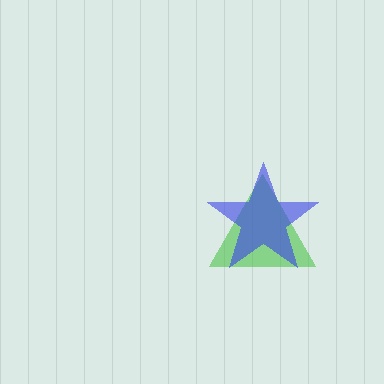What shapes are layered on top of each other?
The layered shapes are: a green triangle, a blue star.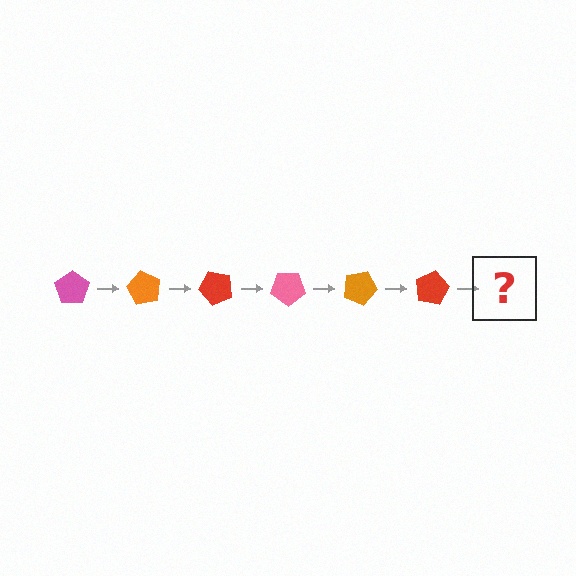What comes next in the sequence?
The next element should be a pink pentagon, rotated 360 degrees from the start.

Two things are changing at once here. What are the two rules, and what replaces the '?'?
The two rules are that it rotates 60 degrees each step and the color cycles through pink, orange, and red. The '?' should be a pink pentagon, rotated 360 degrees from the start.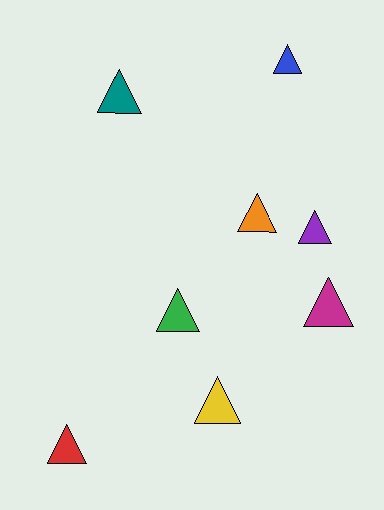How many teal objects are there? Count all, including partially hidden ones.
There is 1 teal object.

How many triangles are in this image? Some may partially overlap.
There are 8 triangles.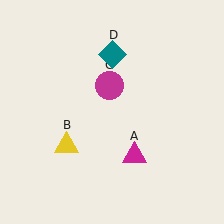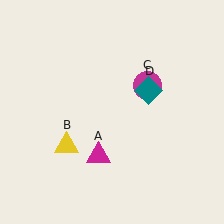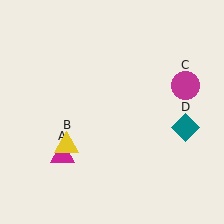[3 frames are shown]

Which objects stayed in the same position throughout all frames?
Yellow triangle (object B) remained stationary.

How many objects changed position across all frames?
3 objects changed position: magenta triangle (object A), magenta circle (object C), teal diamond (object D).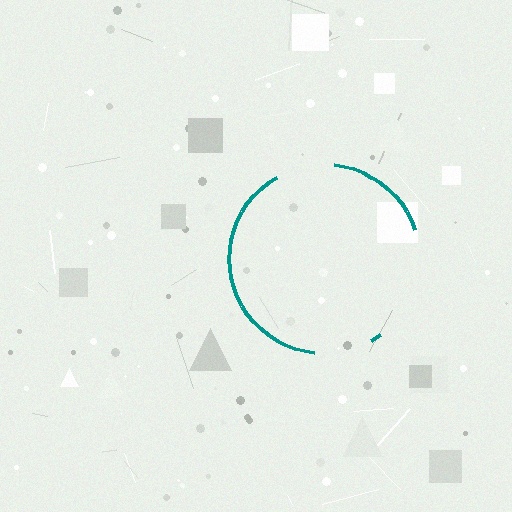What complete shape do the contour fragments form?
The contour fragments form a circle.